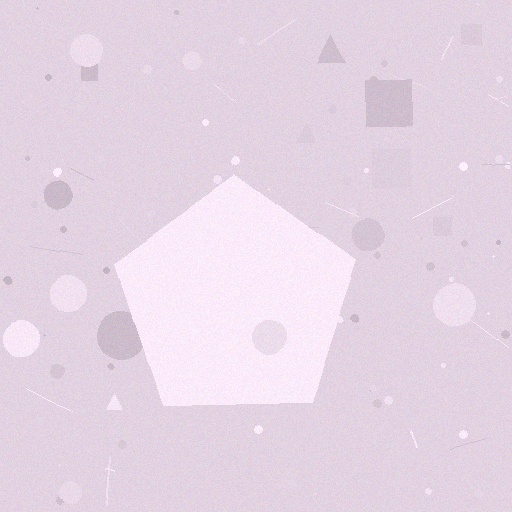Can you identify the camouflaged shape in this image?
The camouflaged shape is a pentagon.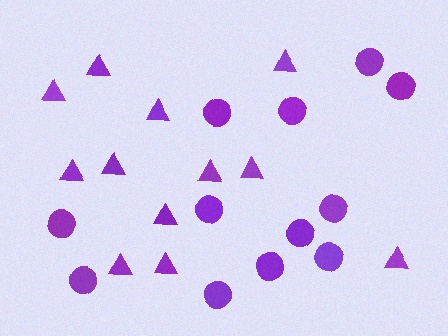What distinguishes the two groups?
There are 2 groups: one group of triangles (12) and one group of circles (12).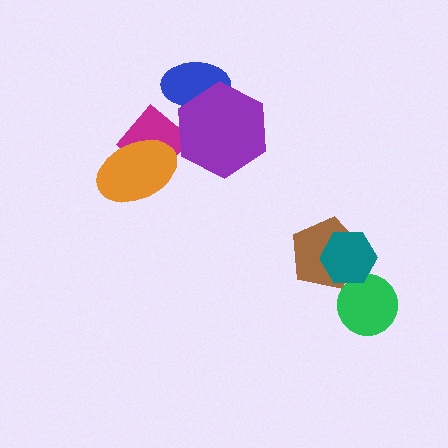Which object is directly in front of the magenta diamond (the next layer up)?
The purple hexagon is directly in front of the magenta diamond.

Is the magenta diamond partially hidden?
Yes, it is partially covered by another shape.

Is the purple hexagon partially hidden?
No, no other shape covers it.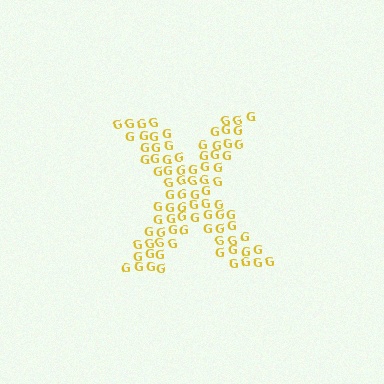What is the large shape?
The large shape is the letter X.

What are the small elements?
The small elements are letter G's.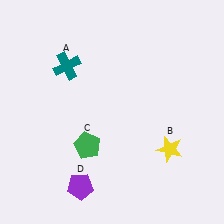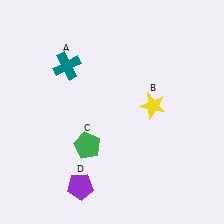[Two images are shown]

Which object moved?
The yellow star (B) moved up.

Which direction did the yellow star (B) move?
The yellow star (B) moved up.